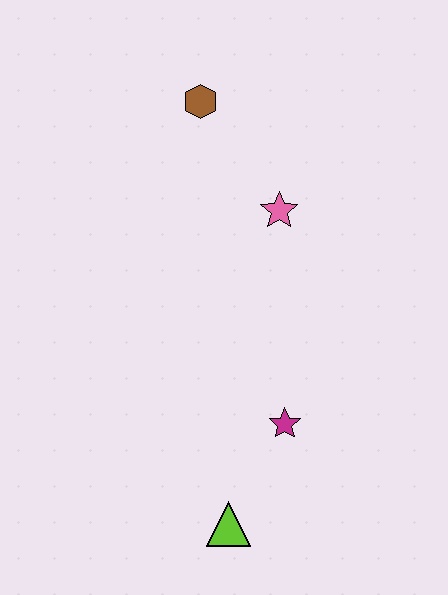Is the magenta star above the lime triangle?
Yes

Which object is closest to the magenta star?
The lime triangle is closest to the magenta star.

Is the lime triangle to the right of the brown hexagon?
Yes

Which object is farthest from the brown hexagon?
The lime triangle is farthest from the brown hexagon.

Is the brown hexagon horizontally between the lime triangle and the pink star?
No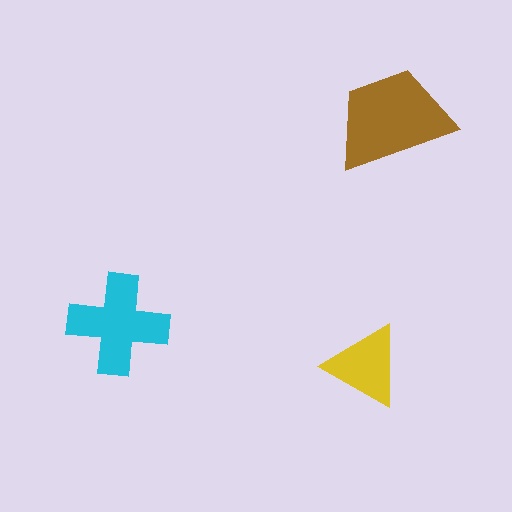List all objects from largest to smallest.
The brown trapezoid, the cyan cross, the yellow triangle.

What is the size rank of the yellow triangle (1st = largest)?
3rd.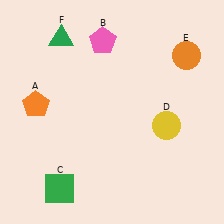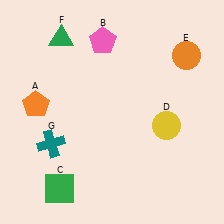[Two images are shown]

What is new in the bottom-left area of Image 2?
A teal cross (G) was added in the bottom-left area of Image 2.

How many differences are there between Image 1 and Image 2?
There is 1 difference between the two images.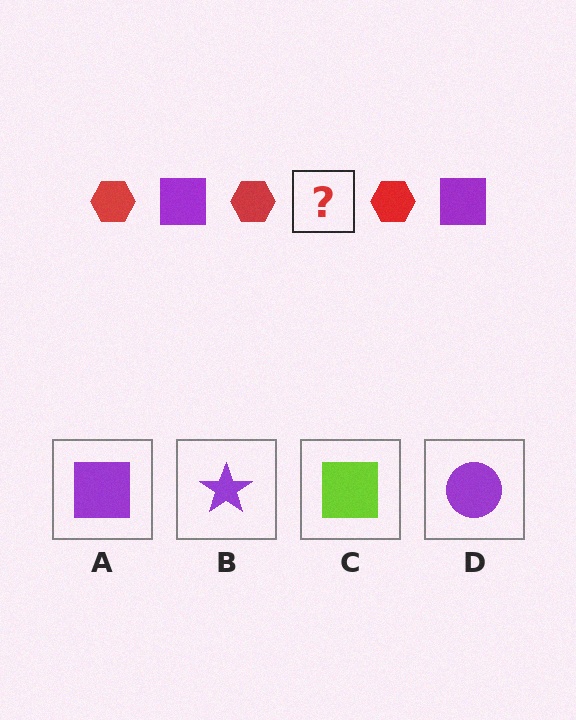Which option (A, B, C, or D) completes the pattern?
A.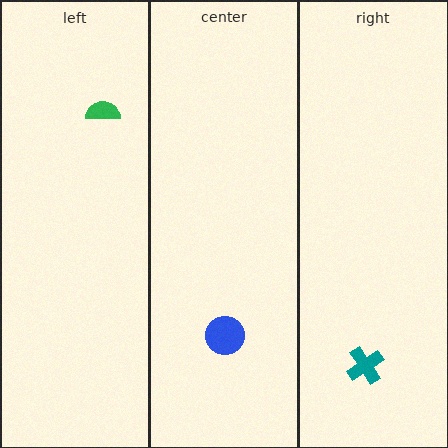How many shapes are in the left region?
1.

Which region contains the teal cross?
The right region.